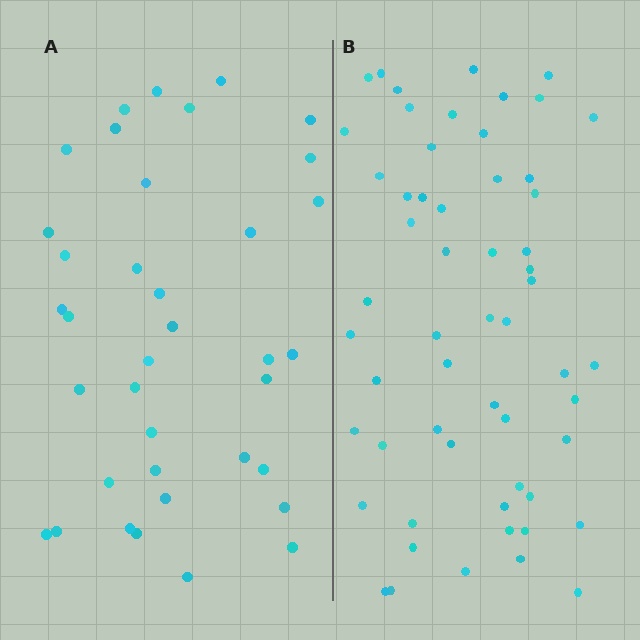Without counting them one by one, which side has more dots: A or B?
Region B (the right region) has more dots.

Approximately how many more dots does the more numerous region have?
Region B has approximately 20 more dots than region A.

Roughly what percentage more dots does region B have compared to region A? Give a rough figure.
About 55% more.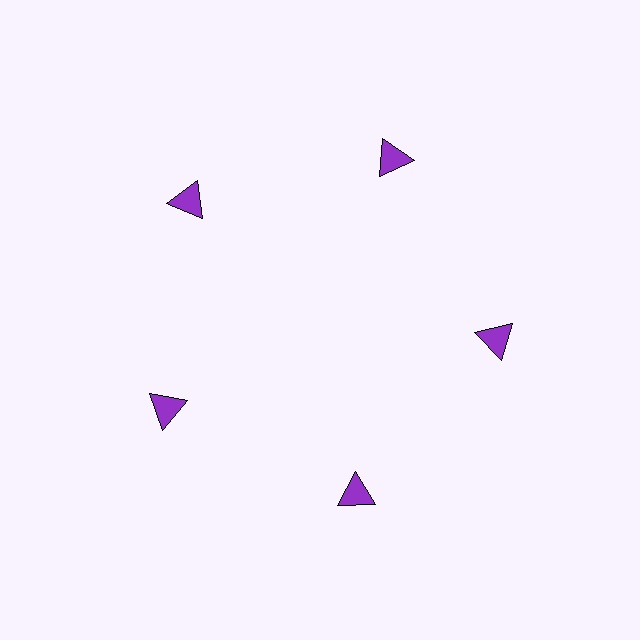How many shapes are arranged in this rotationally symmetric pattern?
There are 5 shapes, arranged in 5 groups of 1.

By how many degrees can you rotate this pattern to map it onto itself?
The pattern maps onto itself every 72 degrees of rotation.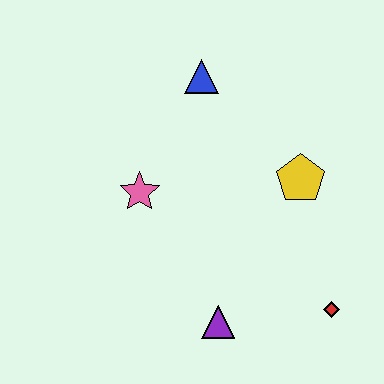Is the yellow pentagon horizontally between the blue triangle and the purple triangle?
No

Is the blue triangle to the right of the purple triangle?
No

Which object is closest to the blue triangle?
The pink star is closest to the blue triangle.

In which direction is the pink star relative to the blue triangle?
The pink star is below the blue triangle.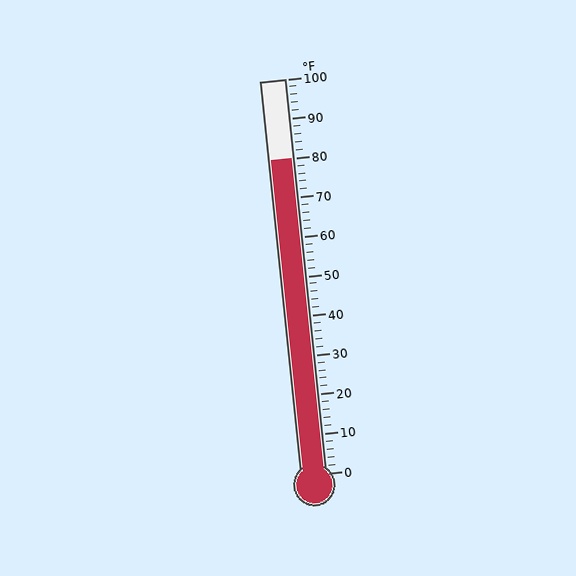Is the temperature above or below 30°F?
The temperature is above 30°F.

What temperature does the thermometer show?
The thermometer shows approximately 80°F.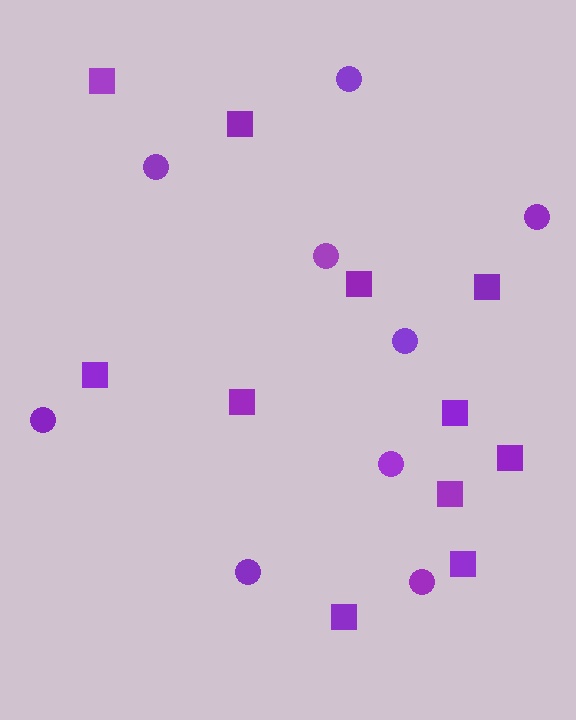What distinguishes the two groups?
There are 2 groups: one group of circles (9) and one group of squares (11).